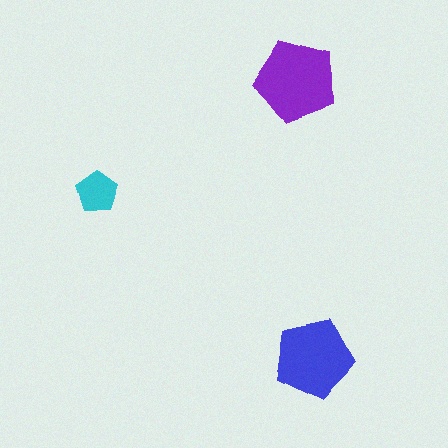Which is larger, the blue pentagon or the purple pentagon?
The purple one.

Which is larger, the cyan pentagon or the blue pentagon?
The blue one.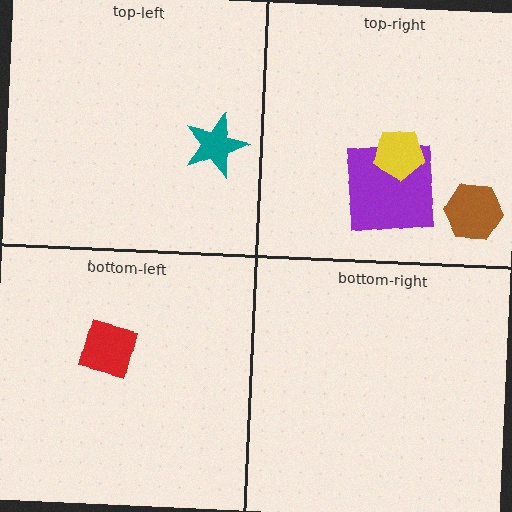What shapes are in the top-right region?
The purple square, the yellow pentagon, the brown hexagon.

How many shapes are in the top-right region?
3.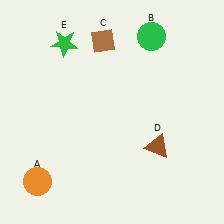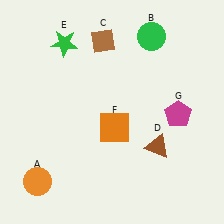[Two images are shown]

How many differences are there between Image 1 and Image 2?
There are 2 differences between the two images.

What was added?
An orange square (F), a magenta pentagon (G) were added in Image 2.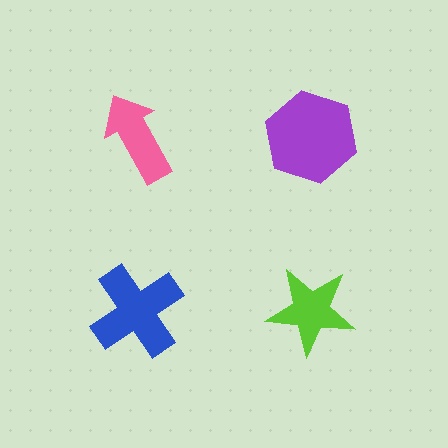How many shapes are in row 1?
2 shapes.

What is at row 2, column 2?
A lime star.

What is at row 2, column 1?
A blue cross.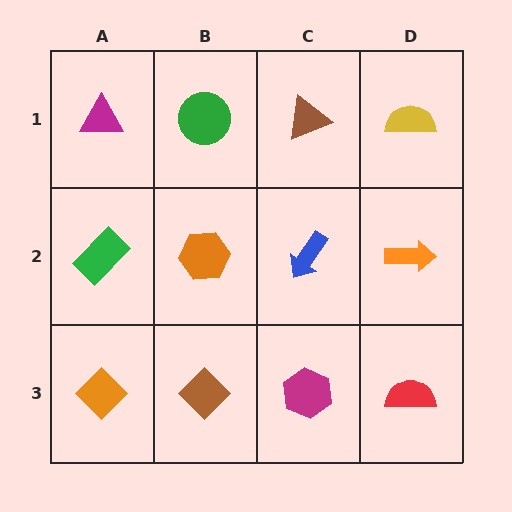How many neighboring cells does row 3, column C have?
3.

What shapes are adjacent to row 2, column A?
A magenta triangle (row 1, column A), an orange diamond (row 3, column A), an orange hexagon (row 2, column B).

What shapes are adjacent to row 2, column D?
A yellow semicircle (row 1, column D), a red semicircle (row 3, column D), a blue arrow (row 2, column C).